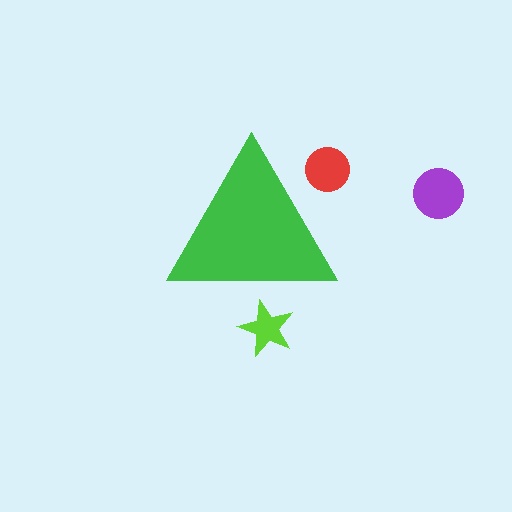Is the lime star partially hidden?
Yes, the lime star is partially hidden behind the green triangle.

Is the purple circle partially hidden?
No, the purple circle is fully visible.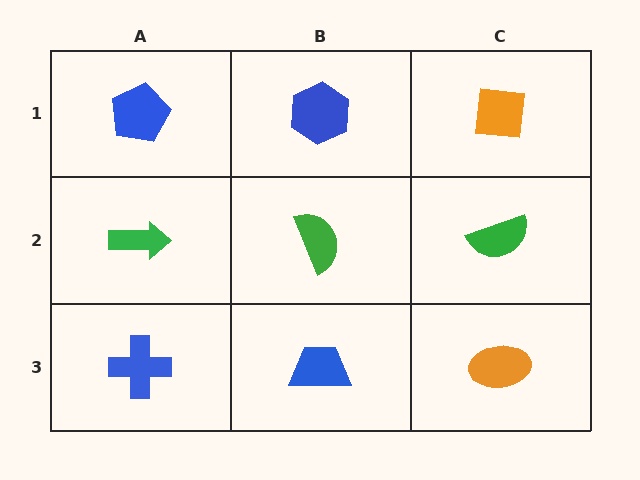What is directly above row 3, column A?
A green arrow.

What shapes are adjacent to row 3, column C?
A green semicircle (row 2, column C), a blue trapezoid (row 3, column B).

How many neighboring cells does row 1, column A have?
2.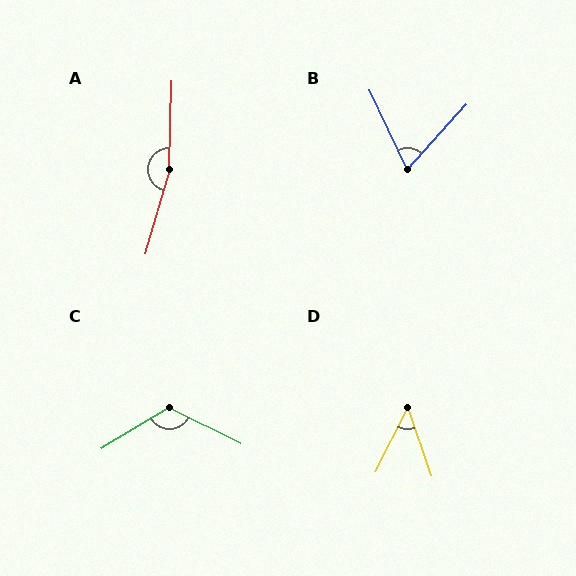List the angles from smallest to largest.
D (46°), B (67°), C (122°), A (166°).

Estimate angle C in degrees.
Approximately 122 degrees.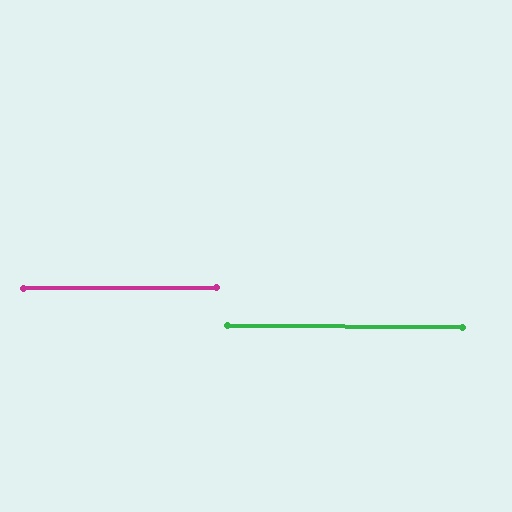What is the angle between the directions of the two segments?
Approximately 1 degree.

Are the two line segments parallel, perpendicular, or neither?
Parallel — their directions differ by only 0.7°.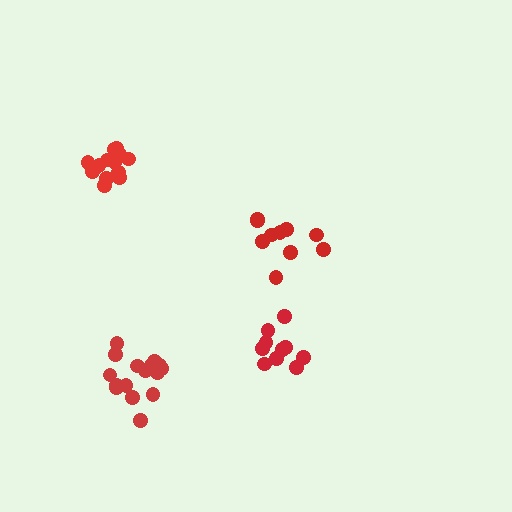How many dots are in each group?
Group 1: 10 dots, Group 2: 13 dots, Group 3: 16 dots, Group 4: 10 dots (49 total).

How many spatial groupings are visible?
There are 4 spatial groupings.